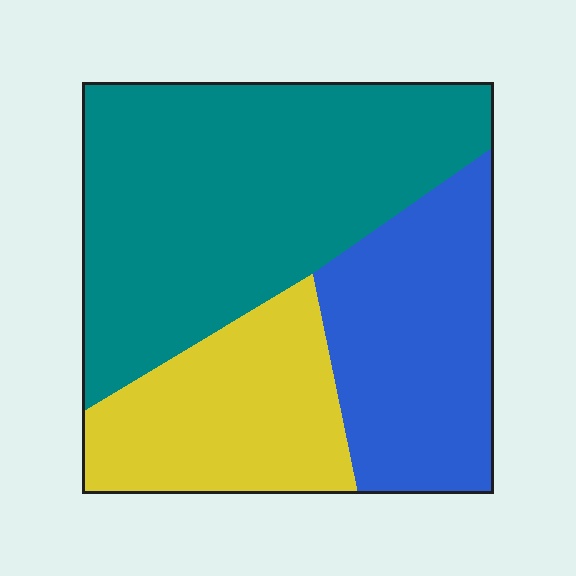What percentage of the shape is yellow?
Yellow covers 23% of the shape.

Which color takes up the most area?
Teal, at roughly 50%.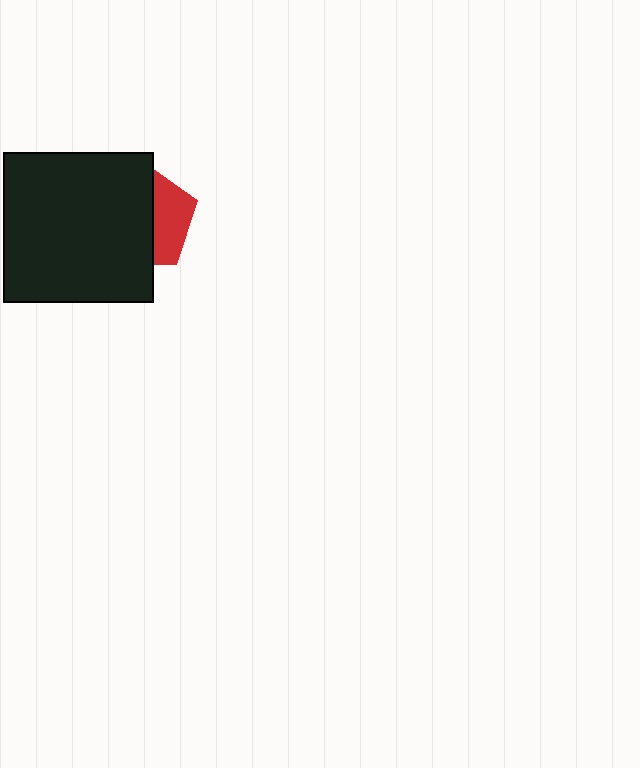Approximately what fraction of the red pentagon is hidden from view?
Roughly 63% of the red pentagon is hidden behind the black square.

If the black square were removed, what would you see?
You would see the complete red pentagon.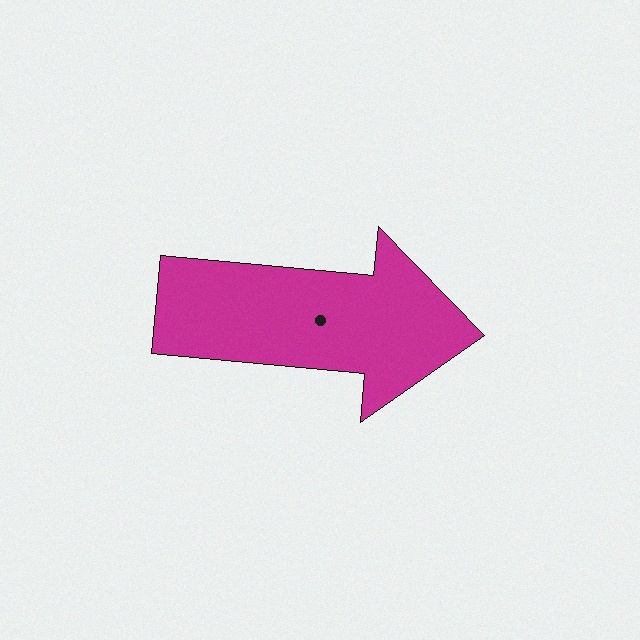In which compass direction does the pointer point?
East.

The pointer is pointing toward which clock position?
Roughly 3 o'clock.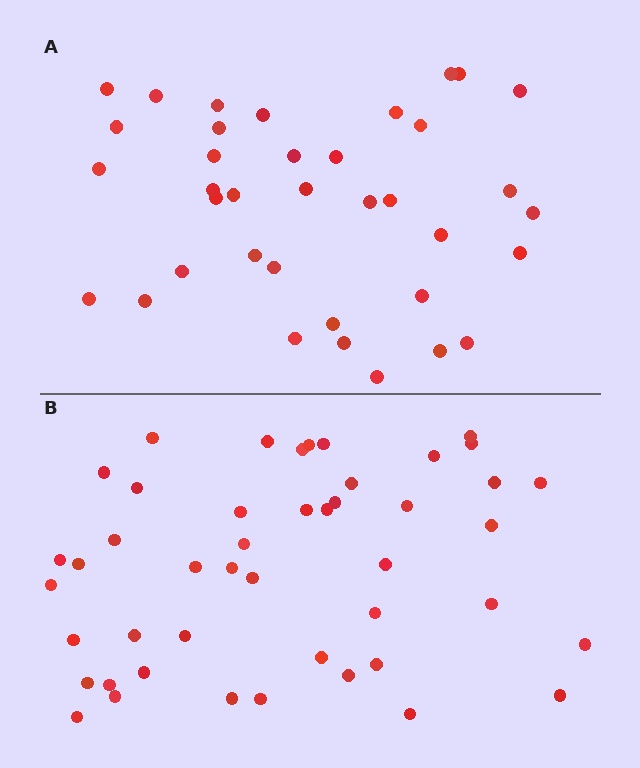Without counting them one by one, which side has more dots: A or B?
Region B (the bottom region) has more dots.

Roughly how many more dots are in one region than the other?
Region B has roughly 8 or so more dots than region A.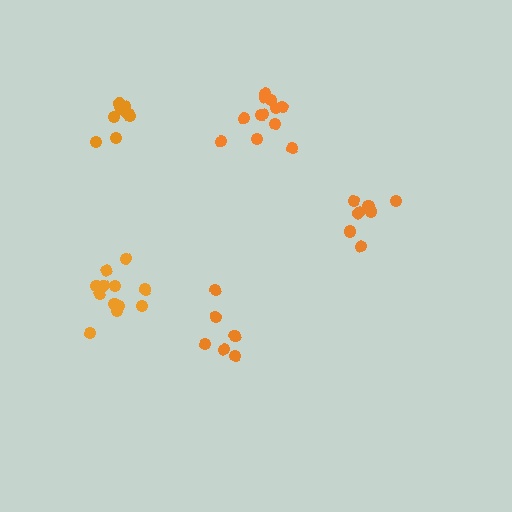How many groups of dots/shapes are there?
There are 5 groups.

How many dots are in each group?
Group 1: 6 dots, Group 2: 7 dots, Group 3: 12 dots, Group 4: 12 dots, Group 5: 8 dots (45 total).